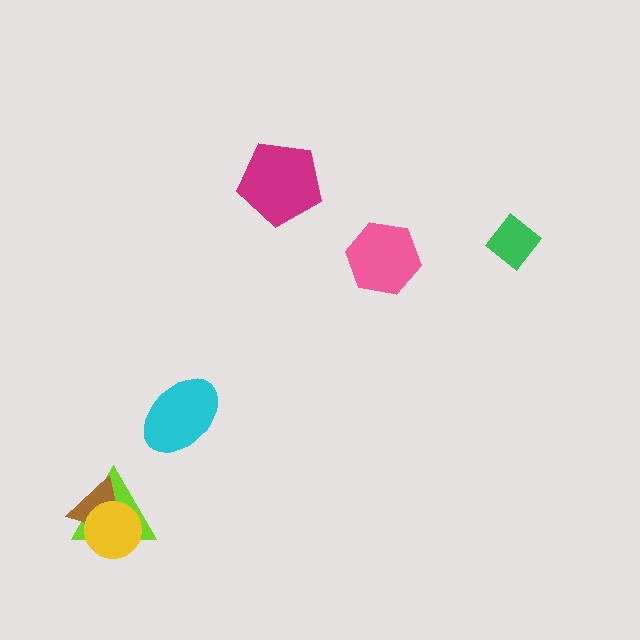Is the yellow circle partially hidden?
No, no other shape covers it.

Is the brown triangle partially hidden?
Yes, it is partially covered by another shape.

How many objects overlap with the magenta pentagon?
0 objects overlap with the magenta pentagon.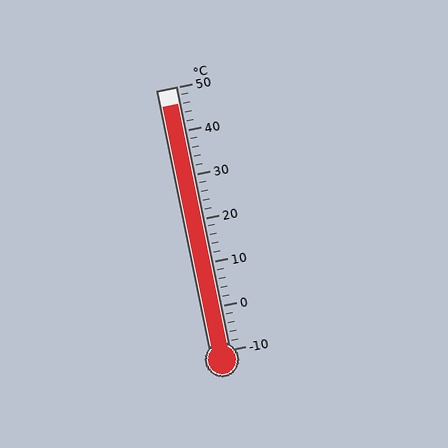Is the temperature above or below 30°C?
The temperature is above 30°C.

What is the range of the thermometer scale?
The thermometer scale ranges from -10°C to 50°C.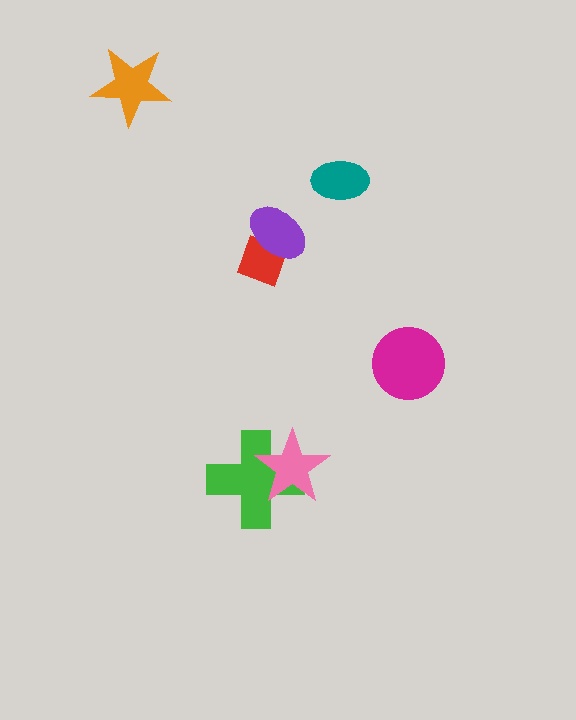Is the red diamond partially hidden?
Yes, it is partially covered by another shape.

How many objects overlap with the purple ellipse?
1 object overlaps with the purple ellipse.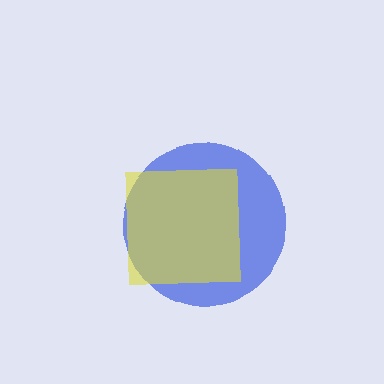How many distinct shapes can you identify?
There are 2 distinct shapes: a blue circle, a yellow square.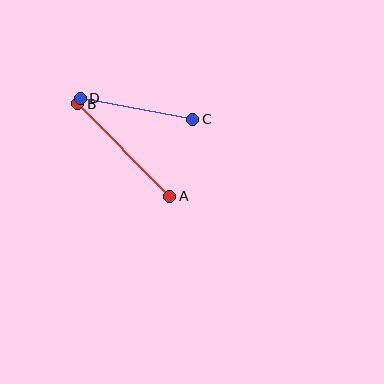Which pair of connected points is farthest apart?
Points A and B are farthest apart.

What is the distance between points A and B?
The distance is approximately 130 pixels.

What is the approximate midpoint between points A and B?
The midpoint is at approximately (124, 150) pixels.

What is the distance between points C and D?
The distance is approximately 114 pixels.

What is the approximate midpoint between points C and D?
The midpoint is at approximately (136, 109) pixels.